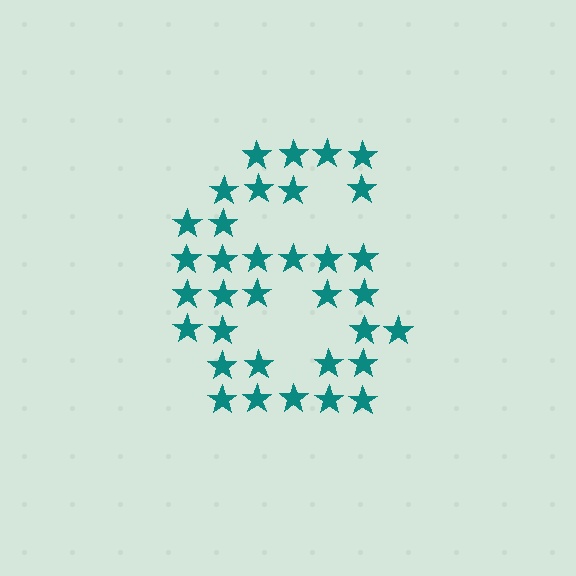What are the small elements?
The small elements are stars.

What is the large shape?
The large shape is the digit 6.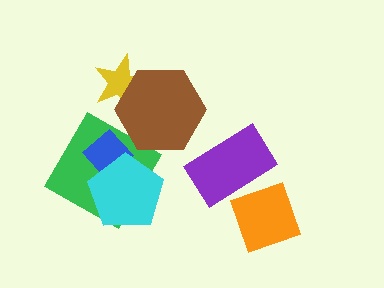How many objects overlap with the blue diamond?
2 objects overlap with the blue diamond.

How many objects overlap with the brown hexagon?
1 object overlaps with the brown hexagon.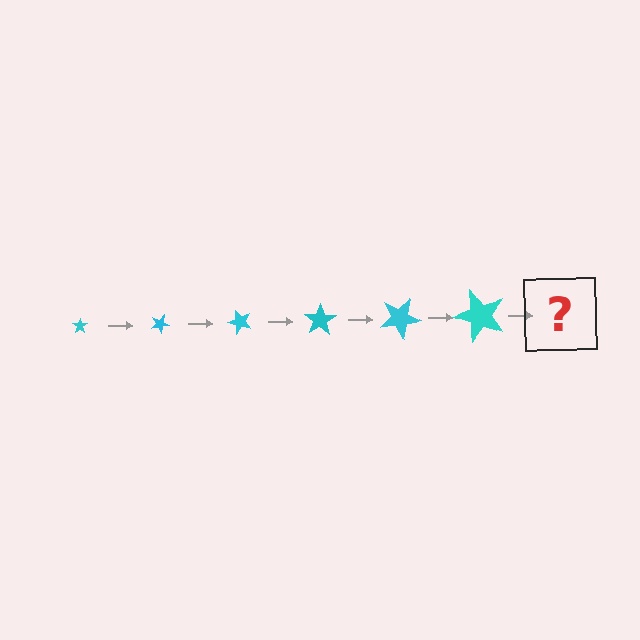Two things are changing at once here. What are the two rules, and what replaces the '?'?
The two rules are that the star grows larger each step and it rotates 25 degrees each step. The '?' should be a star, larger than the previous one and rotated 150 degrees from the start.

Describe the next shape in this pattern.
It should be a star, larger than the previous one and rotated 150 degrees from the start.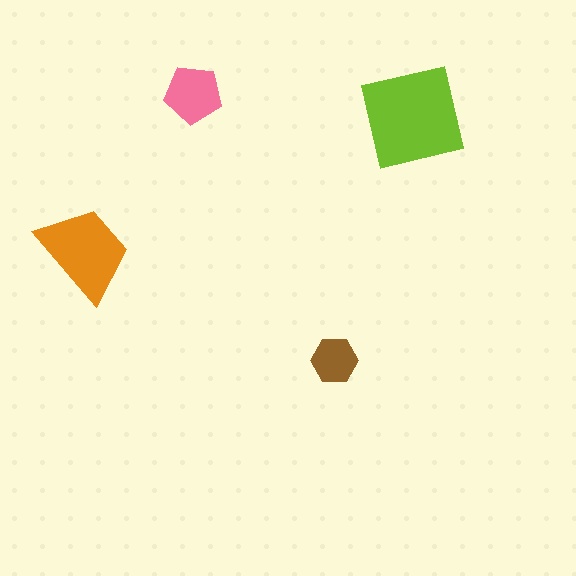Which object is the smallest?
The brown hexagon.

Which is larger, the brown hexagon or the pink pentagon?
The pink pentagon.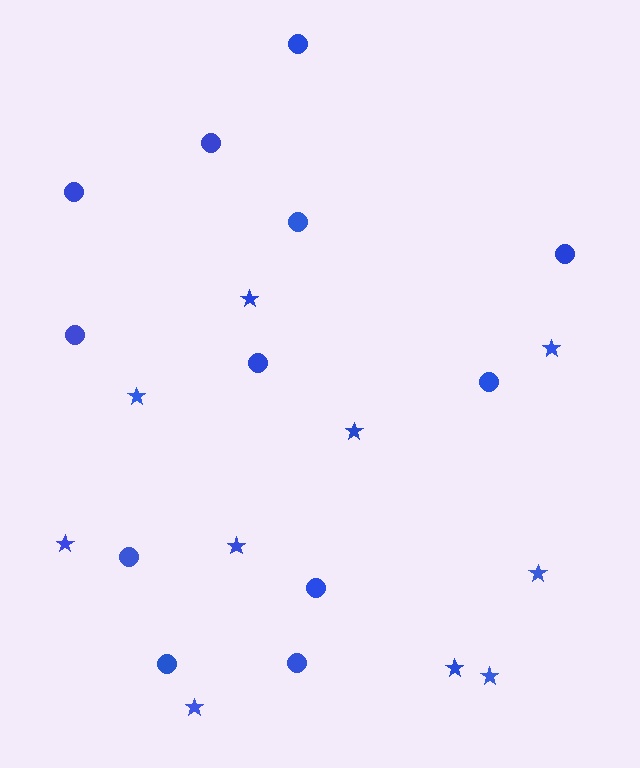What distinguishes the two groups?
There are 2 groups: one group of circles (12) and one group of stars (10).